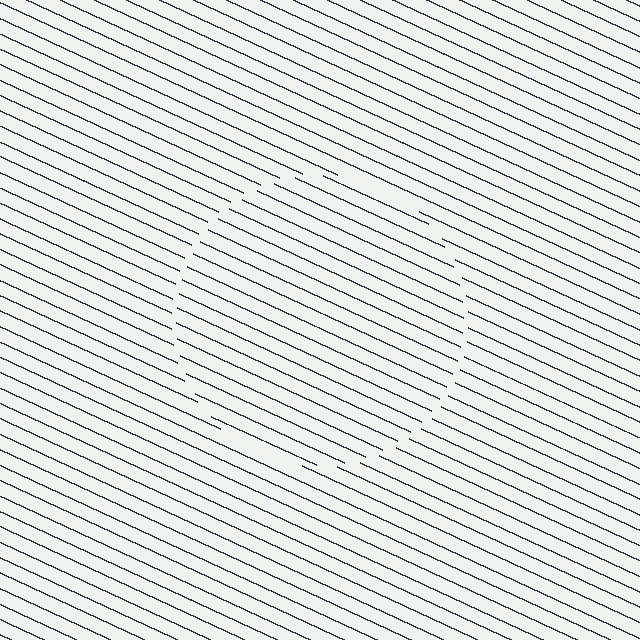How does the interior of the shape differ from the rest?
The interior of the shape contains the same grating, shifted by half a period — the contour is defined by the phase discontinuity where line-ends from the inner and outer gratings abut.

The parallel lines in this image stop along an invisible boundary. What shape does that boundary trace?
An illusory circle. The interior of the shape contains the same grating, shifted by half a period — the contour is defined by the phase discontinuity where line-ends from the inner and outer gratings abut.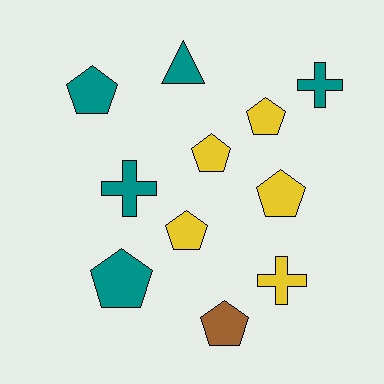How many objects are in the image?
There are 11 objects.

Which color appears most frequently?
Yellow, with 5 objects.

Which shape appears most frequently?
Pentagon, with 7 objects.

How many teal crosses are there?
There are 2 teal crosses.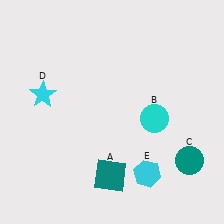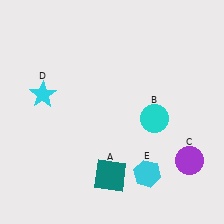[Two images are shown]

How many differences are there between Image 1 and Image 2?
There is 1 difference between the two images.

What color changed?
The circle (C) changed from teal in Image 1 to purple in Image 2.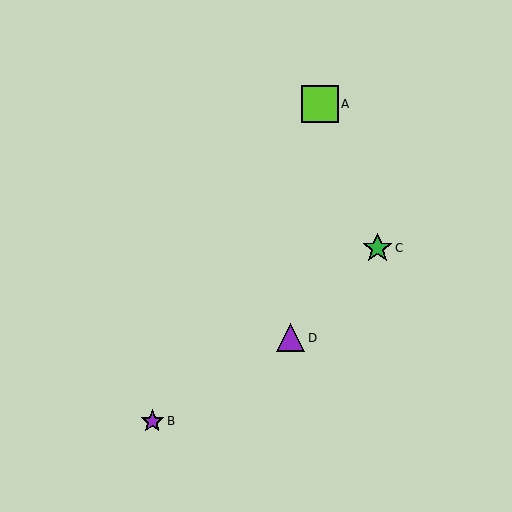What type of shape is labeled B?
Shape B is a purple star.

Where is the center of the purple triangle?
The center of the purple triangle is at (291, 338).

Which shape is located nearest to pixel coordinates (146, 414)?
The purple star (labeled B) at (152, 421) is nearest to that location.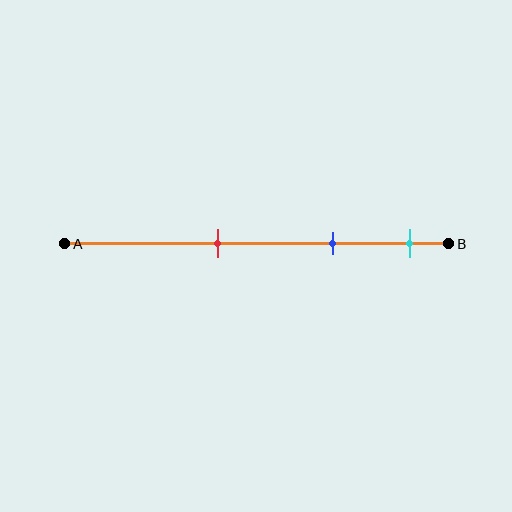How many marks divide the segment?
There are 3 marks dividing the segment.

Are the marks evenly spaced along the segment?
Yes, the marks are approximately evenly spaced.